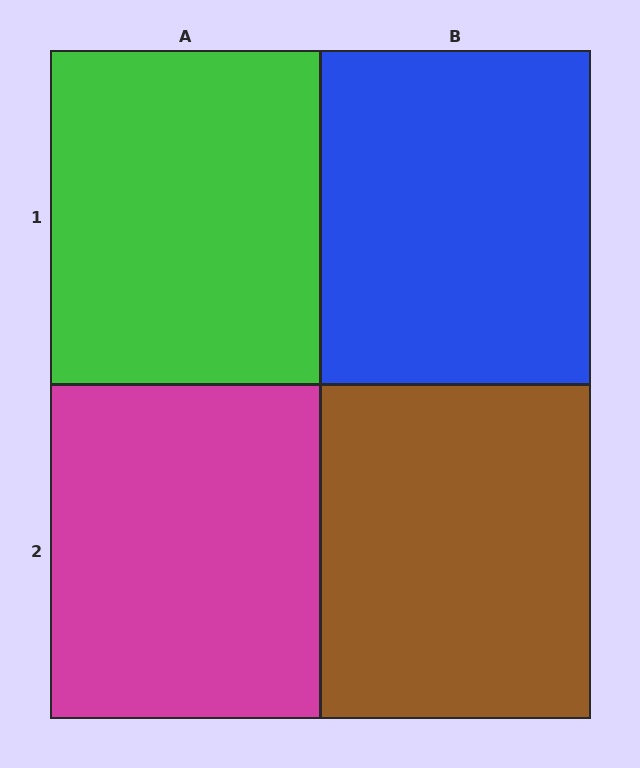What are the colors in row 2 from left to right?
Magenta, brown.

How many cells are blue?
1 cell is blue.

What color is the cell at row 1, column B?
Blue.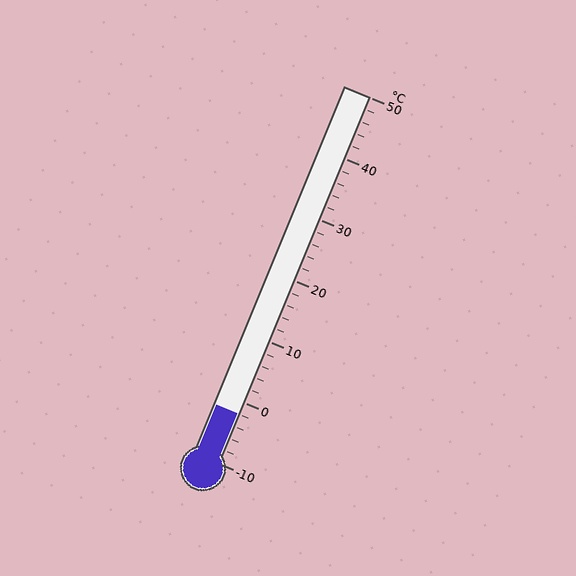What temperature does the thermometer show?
The thermometer shows approximately -2°C.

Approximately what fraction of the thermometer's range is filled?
The thermometer is filled to approximately 15% of its range.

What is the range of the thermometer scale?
The thermometer scale ranges from -10°C to 50°C.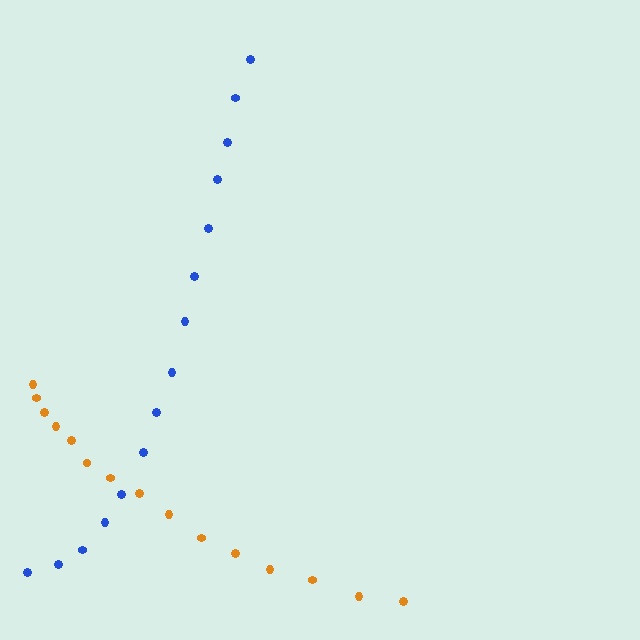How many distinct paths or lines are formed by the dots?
There are 2 distinct paths.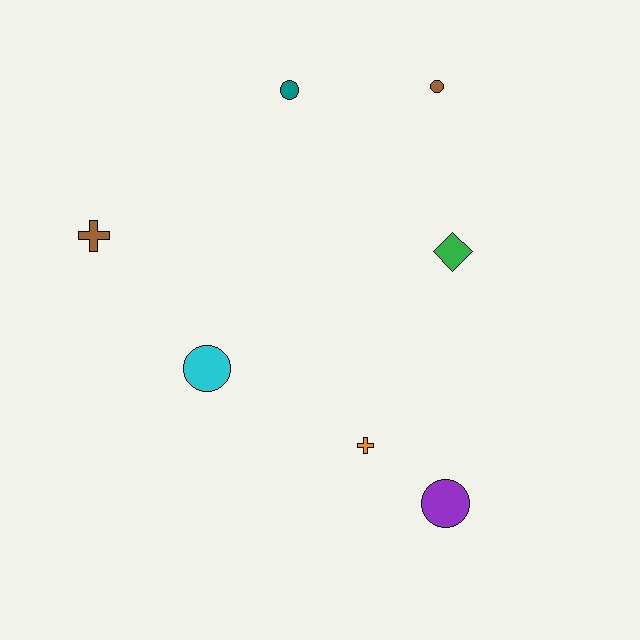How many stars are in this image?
There are no stars.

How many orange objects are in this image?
There is 1 orange object.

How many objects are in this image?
There are 7 objects.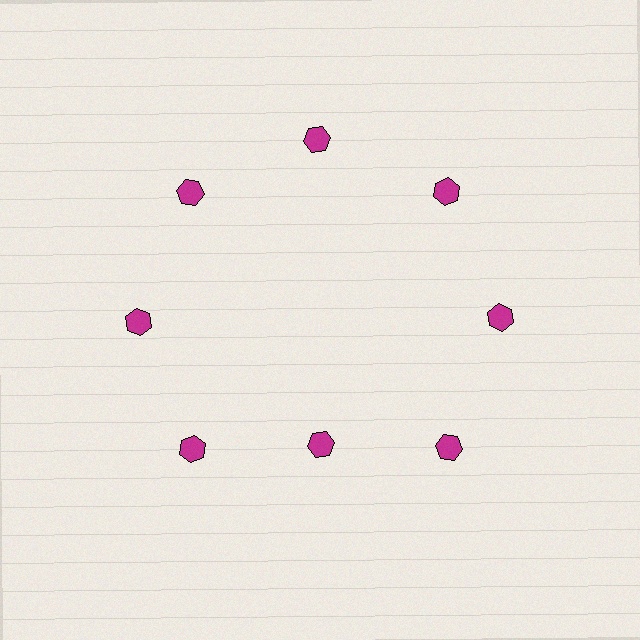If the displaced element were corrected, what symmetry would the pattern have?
It would have 8-fold rotational symmetry — the pattern would map onto itself every 45 degrees.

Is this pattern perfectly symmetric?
No. The 8 magenta hexagons are arranged in a ring, but one element near the 6 o'clock position is pulled inward toward the center, breaking the 8-fold rotational symmetry.